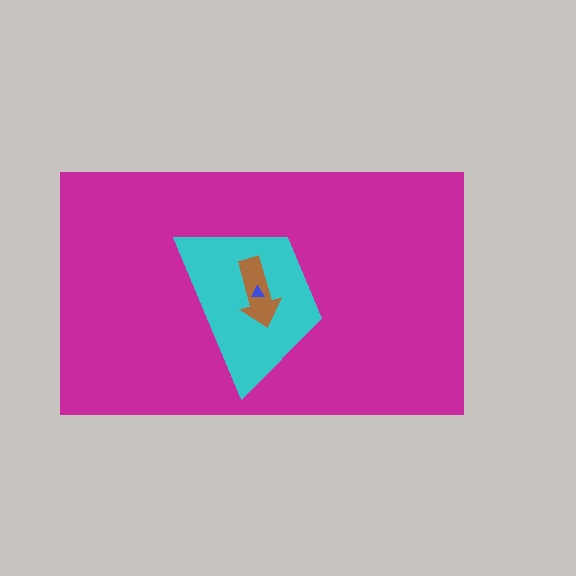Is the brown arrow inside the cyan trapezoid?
Yes.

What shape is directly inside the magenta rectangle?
The cyan trapezoid.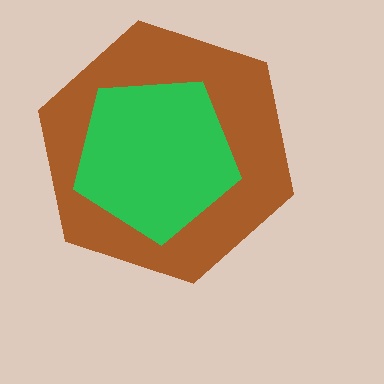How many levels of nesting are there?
2.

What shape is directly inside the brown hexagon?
The green pentagon.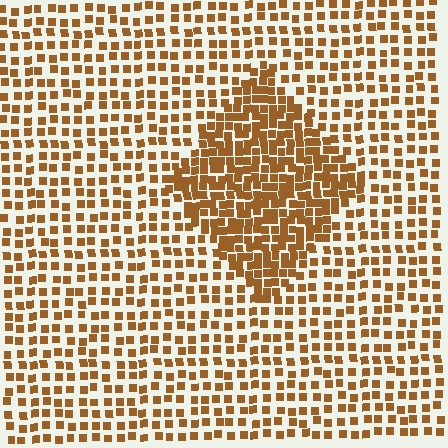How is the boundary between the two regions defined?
The boundary is defined by a change in element density (approximately 2.0x ratio). All elements are the same color, size, and shape.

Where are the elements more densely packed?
The elements are more densely packed inside the diamond boundary.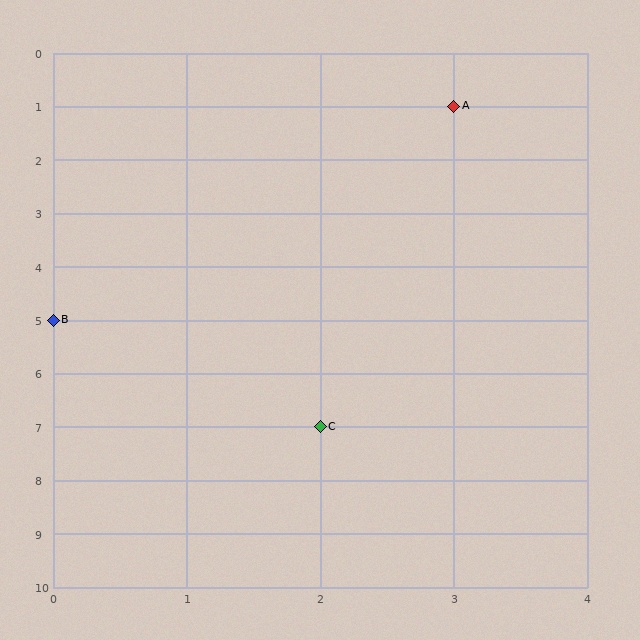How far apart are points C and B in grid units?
Points C and B are 2 columns and 2 rows apart (about 2.8 grid units diagonally).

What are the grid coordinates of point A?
Point A is at grid coordinates (3, 1).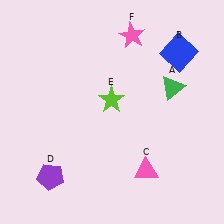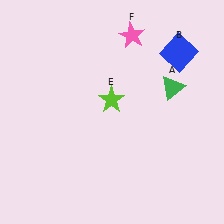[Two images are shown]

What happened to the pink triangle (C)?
The pink triangle (C) was removed in Image 2. It was in the bottom-right area of Image 1.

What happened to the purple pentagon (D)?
The purple pentagon (D) was removed in Image 2. It was in the bottom-left area of Image 1.